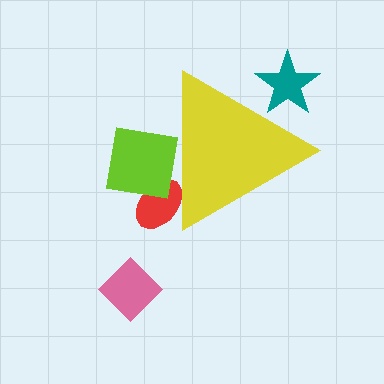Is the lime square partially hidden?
Yes, the lime square is partially hidden behind the yellow triangle.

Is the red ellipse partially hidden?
Yes, the red ellipse is partially hidden behind the yellow triangle.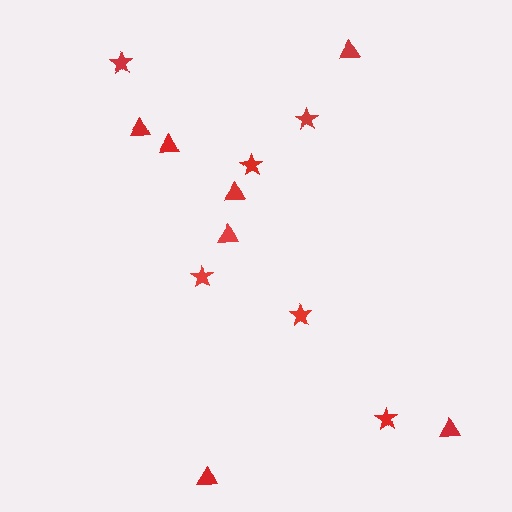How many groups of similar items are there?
There are 2 groups: one group of triangles (7) and one group of stars (6).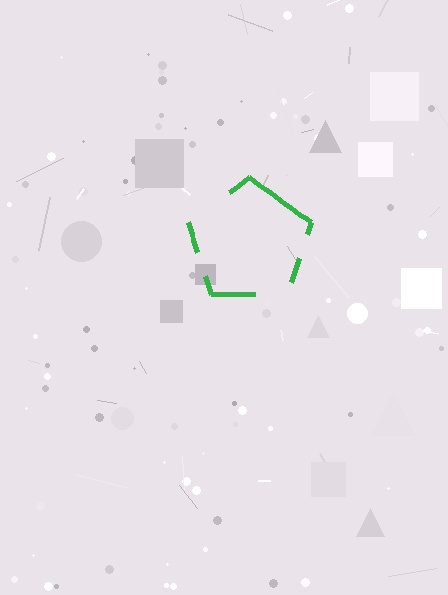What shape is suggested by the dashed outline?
The dashed outline suggests a pentagon.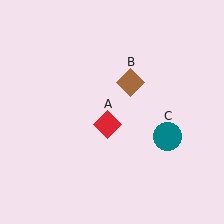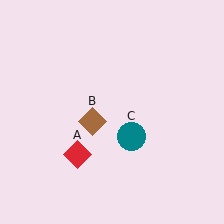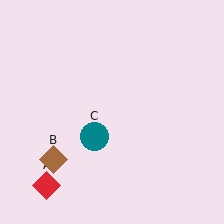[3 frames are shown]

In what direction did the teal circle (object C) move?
The teal circle (object C) moved left.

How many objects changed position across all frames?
3 objects changed position: red diamond (object A), brown diamond (object B), teal circle (object C).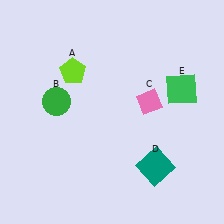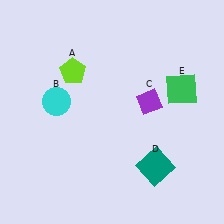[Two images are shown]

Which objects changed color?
B changed from green to cyan. C changed from pink to purple.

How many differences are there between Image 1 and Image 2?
There are 2 differences between the two images.